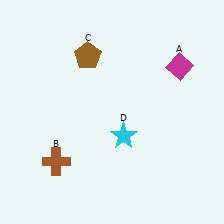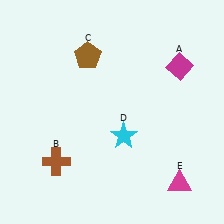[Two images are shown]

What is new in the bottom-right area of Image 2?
A magenta triangle (E) was added in the bottom-right area of Image 2.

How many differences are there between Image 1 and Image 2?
There is 1 difference between the two images.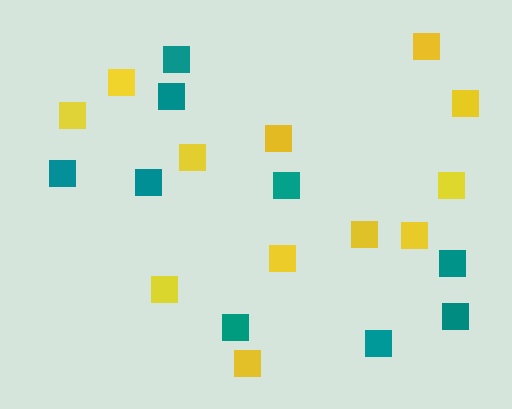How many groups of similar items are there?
There are 2 groups: one group of yellow squares (12) and one group of teal squares (9).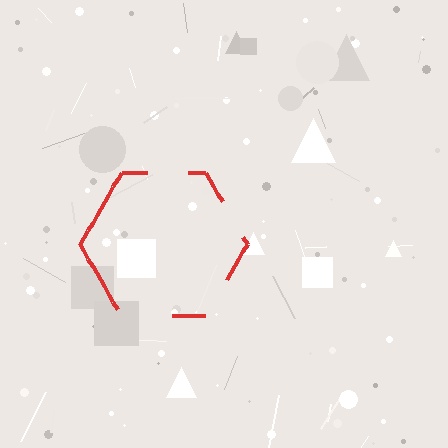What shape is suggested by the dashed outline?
The dashed outline suggests a hexagon.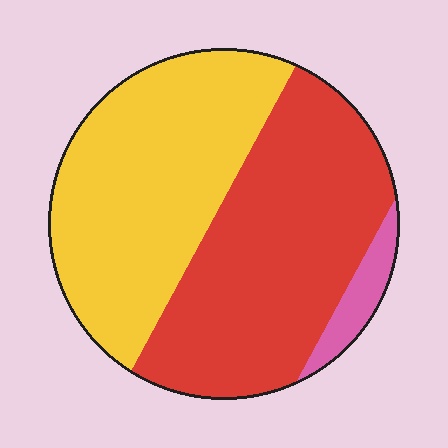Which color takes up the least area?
Pink, at roughly 5%.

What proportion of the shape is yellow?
Yellow takes up between a third and a half of the shape.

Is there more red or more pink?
Red.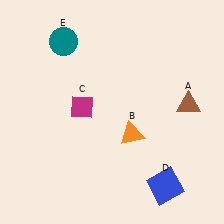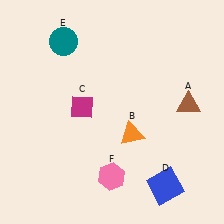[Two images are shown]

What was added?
A pink hexagon (F) was added in Image 2.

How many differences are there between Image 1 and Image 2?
There is 1 difference between the two images.